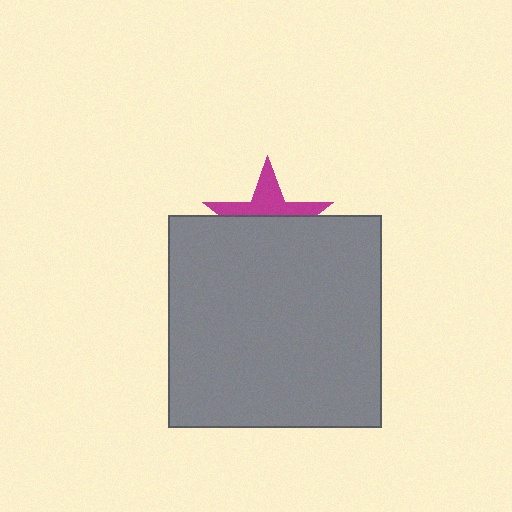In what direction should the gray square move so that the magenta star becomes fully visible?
The gray square should move down. That is the shortest direction to clear the overlap and leave the magenta star fully visible.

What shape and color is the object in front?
The object in front is a gray square.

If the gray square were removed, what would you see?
You would see the complete magenta star.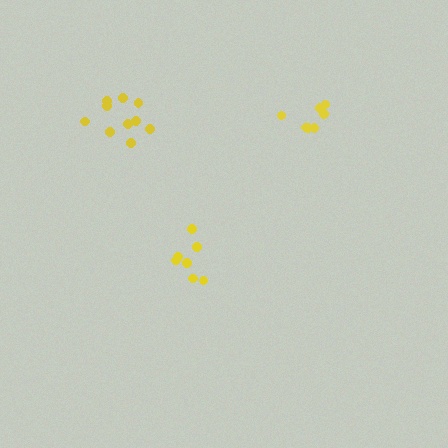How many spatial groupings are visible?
There are 3 spatial groupings.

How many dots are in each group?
Group 1: 7 dots, Group 2: 10 dots, Group 3: 7 dots (24 total).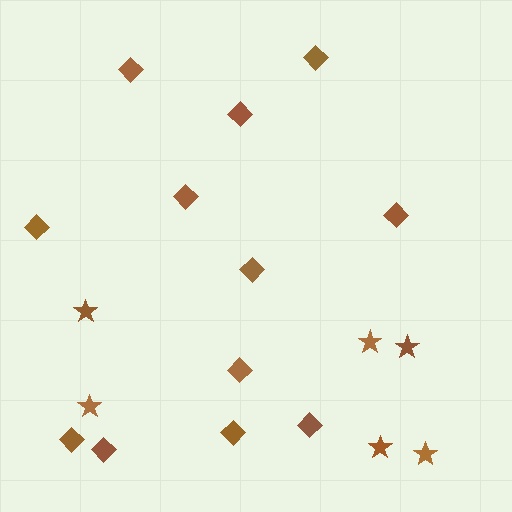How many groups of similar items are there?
There are 2 groups: one group of diamonds (12) and one group of stars (6).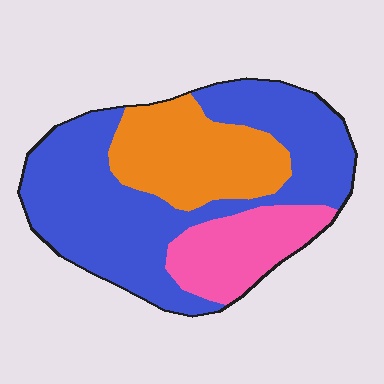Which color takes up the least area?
Pink, at roughly 20%.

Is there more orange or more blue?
Blue.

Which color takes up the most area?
Blue, at roughly 55%.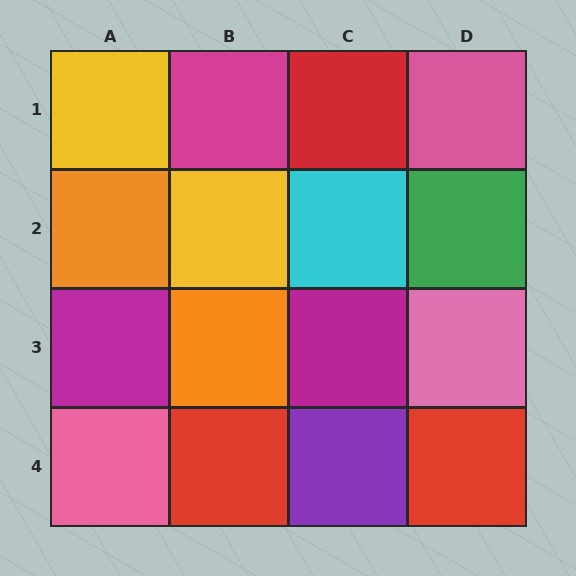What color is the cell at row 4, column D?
Red.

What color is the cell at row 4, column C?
Purple.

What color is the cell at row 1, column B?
Magenta.